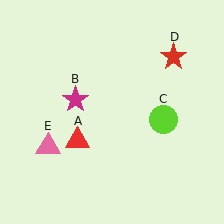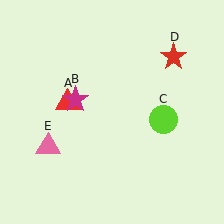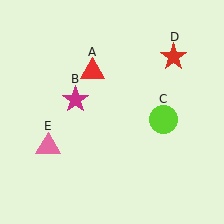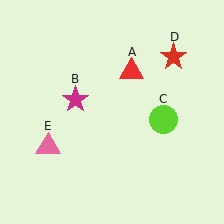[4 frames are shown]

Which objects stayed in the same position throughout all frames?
Magenta star (object B) and lime circle (object C) and red star (object D) and pink triangle (object E) remained stationary.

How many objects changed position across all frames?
1 object changed position: red triangle (object A).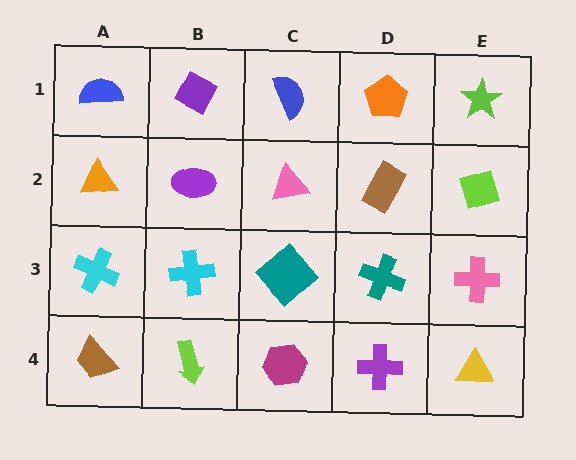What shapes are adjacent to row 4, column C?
A teal diamond (row 3, column C), a lime arrow (row 4, column B), a purple cross (row 4, column D).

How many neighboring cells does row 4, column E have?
2.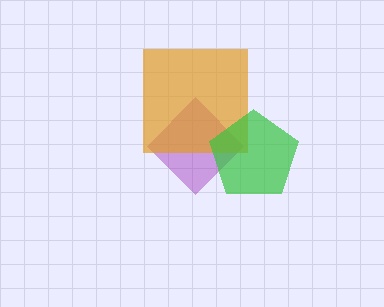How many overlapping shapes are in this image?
There are 3 overlapping shapes in the image.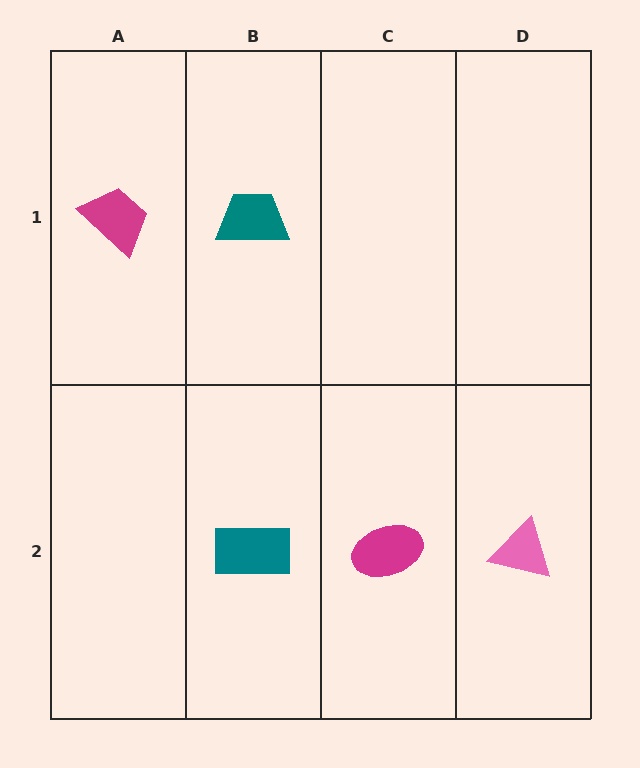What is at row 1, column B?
A teal trapezoid.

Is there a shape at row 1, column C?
No, that cell is empty.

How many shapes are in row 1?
2 shapes.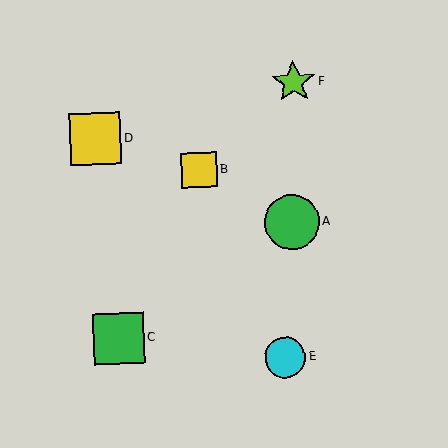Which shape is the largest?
The green circle (labeled A) is the largest.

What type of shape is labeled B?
Shape B is a yellow square.